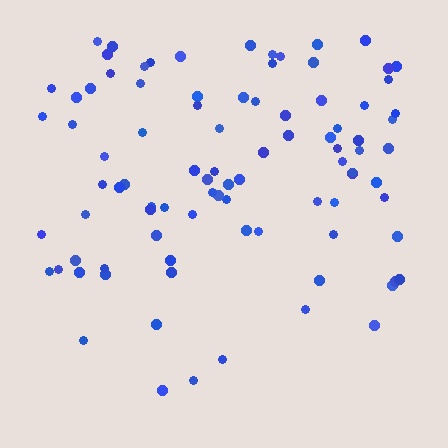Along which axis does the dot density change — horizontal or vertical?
Vertical.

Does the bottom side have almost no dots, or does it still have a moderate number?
Still a moderate number, just noticeably fewer than the top.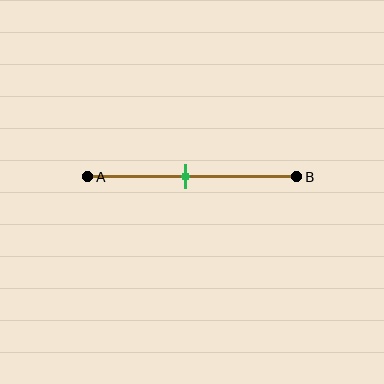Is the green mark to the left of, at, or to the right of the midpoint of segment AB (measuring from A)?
The green mark is approximately at the midpoint of segment AB.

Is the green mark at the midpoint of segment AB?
Yes, the mark is approximately at the midpoint.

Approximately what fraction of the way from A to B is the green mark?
The green mark is approximately 45% of the way from A to B.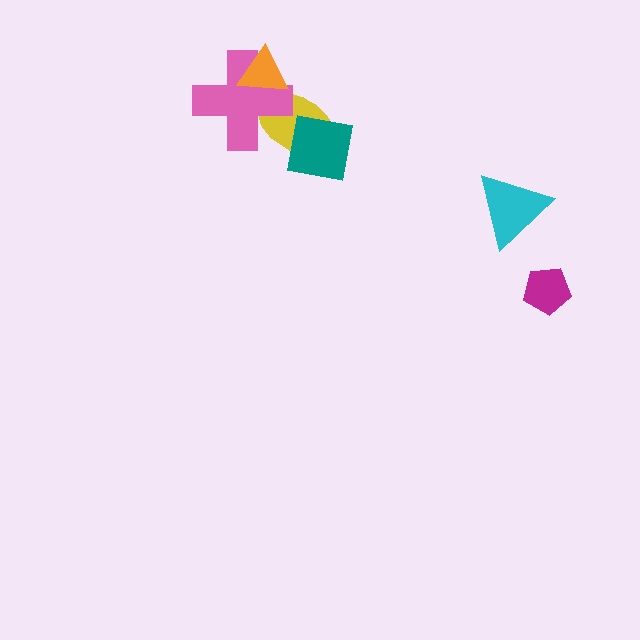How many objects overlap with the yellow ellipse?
3 objects overlap with the yellow ellipse.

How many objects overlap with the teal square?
1 object overlaps with the teal square.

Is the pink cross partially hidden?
Yes, it is partially covered by another shape.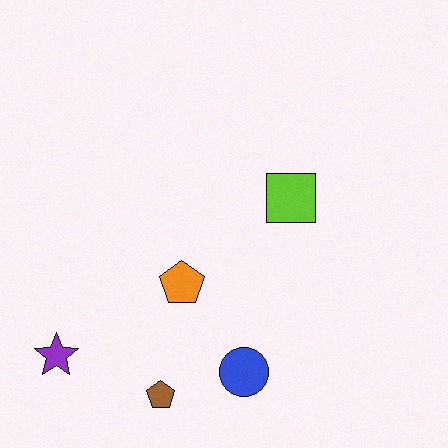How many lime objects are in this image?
There is 1 lime object.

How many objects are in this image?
There are 5 objects.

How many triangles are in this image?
There are no triangles.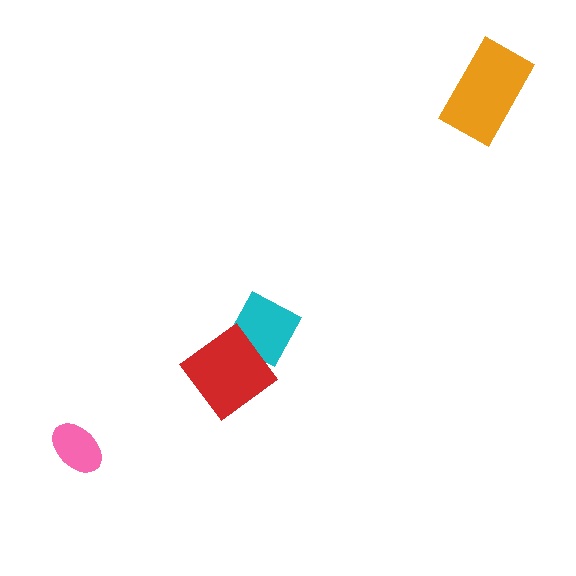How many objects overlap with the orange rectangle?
0 objects overlap with the orange rectangle.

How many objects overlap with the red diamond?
1 object overlaps with the red diamond.